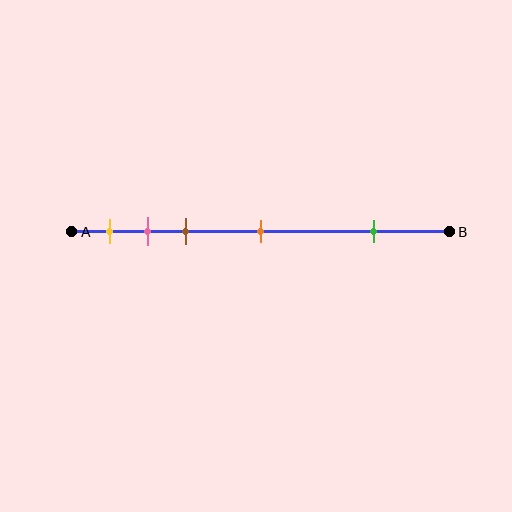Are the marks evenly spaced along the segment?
No, the marks are not evenly spaced.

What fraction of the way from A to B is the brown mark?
The brown mark is approximately 30% (0.3) of the way from A to B.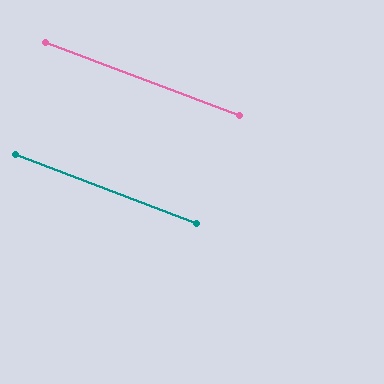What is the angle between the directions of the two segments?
Approximately 0 degrees.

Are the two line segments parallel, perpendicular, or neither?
Parallel — their directions differ by only 0.4°.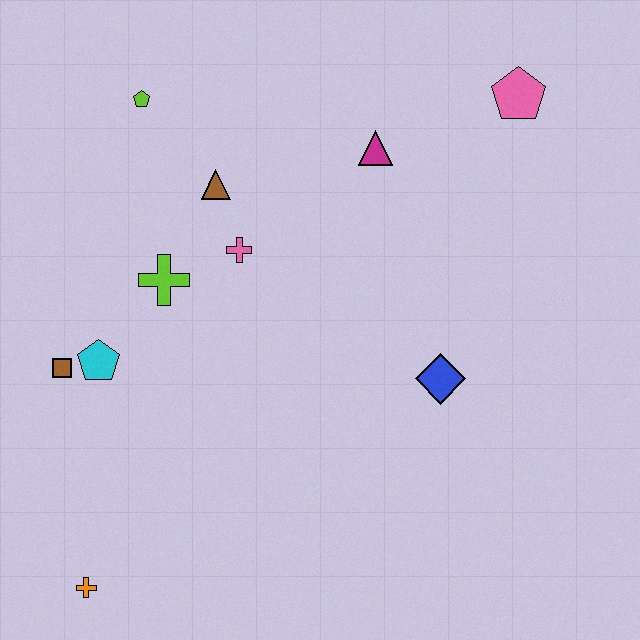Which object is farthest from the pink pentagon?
The orange cross is farthest from the pink pentagon.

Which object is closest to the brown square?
The cyan pentagon is closest to the brown square.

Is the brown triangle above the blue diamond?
Yes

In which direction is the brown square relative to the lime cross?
The brown square is to the left of the lime cross.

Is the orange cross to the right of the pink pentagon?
No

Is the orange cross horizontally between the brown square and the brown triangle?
Yes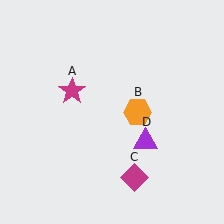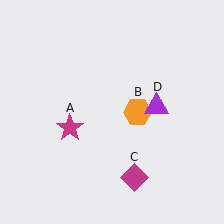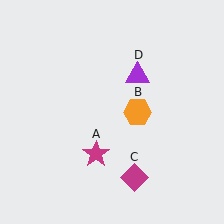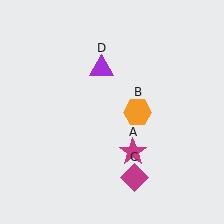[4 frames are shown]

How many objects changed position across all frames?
2 objects changed position: magenta star (object A), purple triangle (object D).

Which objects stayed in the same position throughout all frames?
Orange hexagon (object B) and magenta diamond (object C) remained stationary.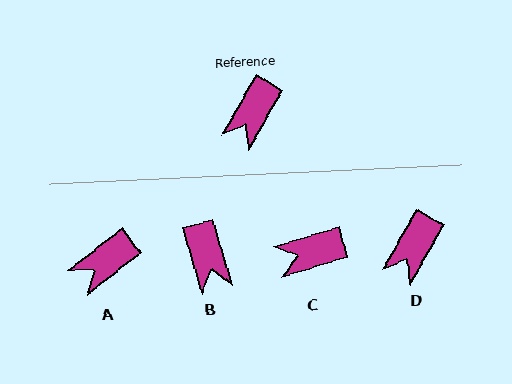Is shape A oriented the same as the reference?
No, it is off by about 23 degrees.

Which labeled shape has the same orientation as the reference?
D.